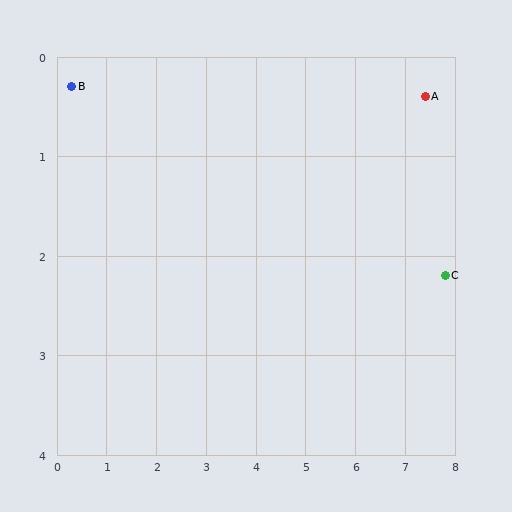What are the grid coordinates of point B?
Point B is at approximately (0.3, 0.3).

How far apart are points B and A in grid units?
Points B and A are about 7.1 grid units apart.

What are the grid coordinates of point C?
Point C is at approximately (7.8, 2.2).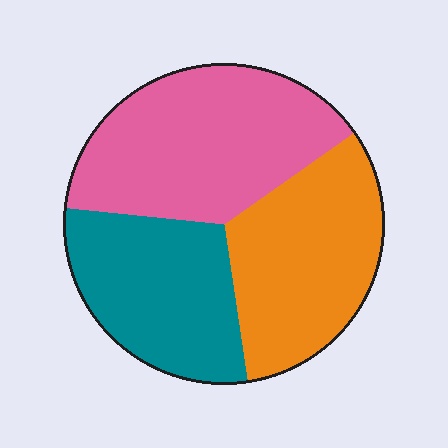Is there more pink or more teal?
Pink.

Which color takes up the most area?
Pink, at roughly 40%.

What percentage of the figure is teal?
Teal covers around 30% of the figure.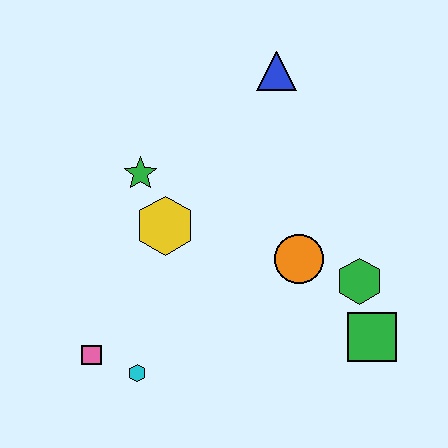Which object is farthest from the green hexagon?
The pink square is farthest from the green hexagon.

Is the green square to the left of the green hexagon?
No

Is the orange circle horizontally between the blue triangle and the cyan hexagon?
No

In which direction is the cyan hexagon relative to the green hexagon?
The cyan hexagon is to the left of the green hexagon.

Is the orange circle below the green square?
No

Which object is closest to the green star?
The yellow hexagon is closest to the green star.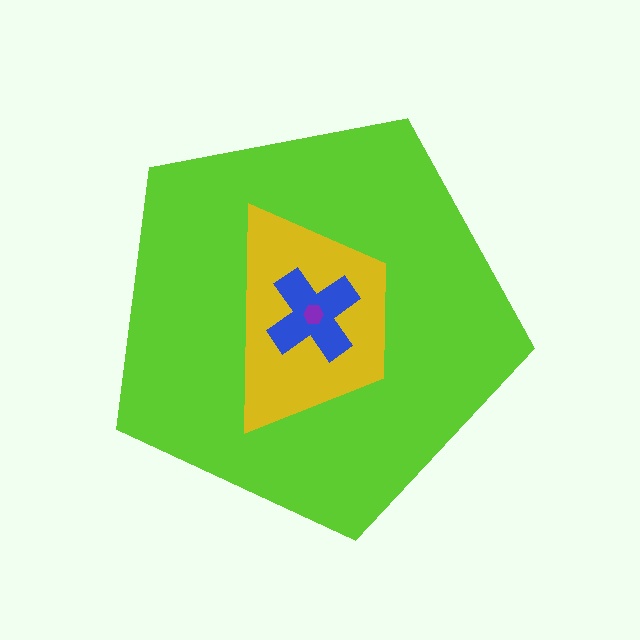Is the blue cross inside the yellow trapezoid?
Yes.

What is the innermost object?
The purple hexagon.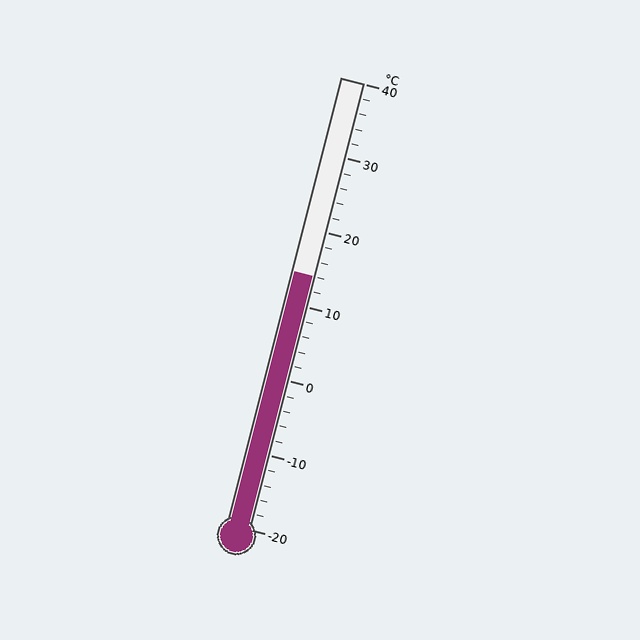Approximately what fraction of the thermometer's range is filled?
The thermometer is filled to approximately 55% of its range.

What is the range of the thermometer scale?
The thermometer scale ranges from -20°C to 40°C.